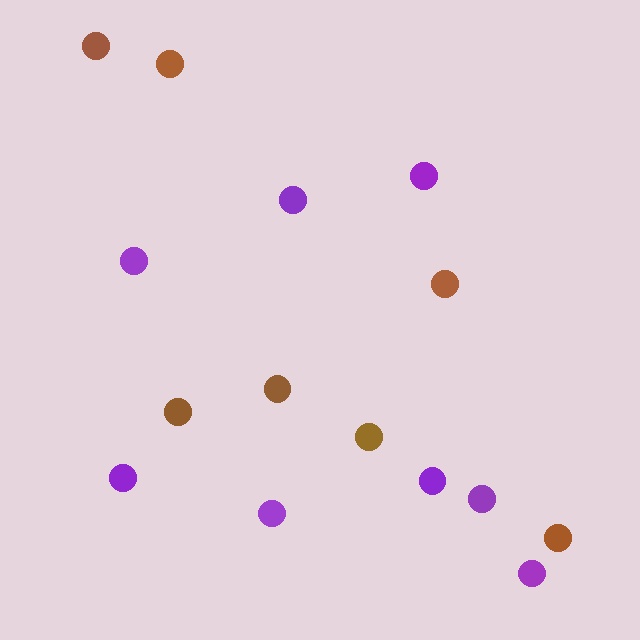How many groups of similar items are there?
There are 2 groups: one group of brown circles (7) and one group of purple circles (8).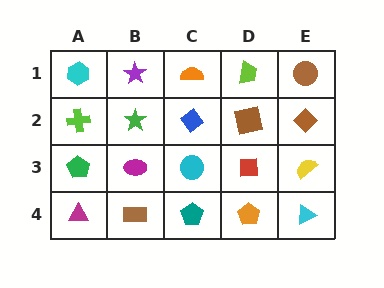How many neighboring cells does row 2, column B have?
4.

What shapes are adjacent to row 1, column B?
A green star (row 2, column B), a cyan hexagon (row 1, column A), an orange semicircle (row 1, column C).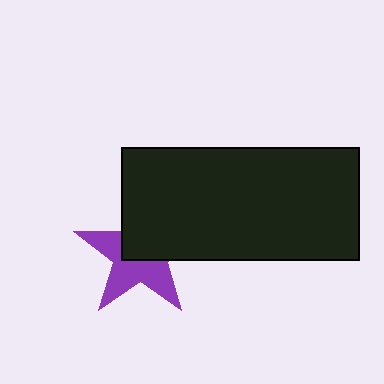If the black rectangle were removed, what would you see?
You would see the complete purple star.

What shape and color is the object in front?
The object in front is a black rectangle.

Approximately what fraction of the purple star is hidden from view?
Roughly 49% of the purple star is hidden behind the black rectangle.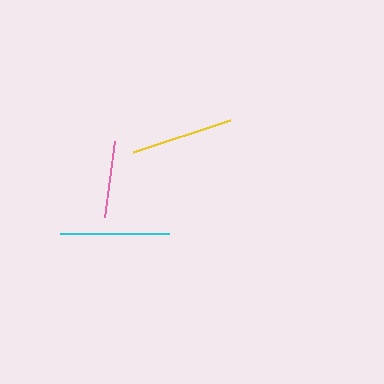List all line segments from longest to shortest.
From longest to shortest: cyan, yellow, pink.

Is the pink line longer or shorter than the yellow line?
The yellow line is longer than the pink line.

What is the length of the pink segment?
The pink segment is approximately 77 pixels long.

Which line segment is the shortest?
The pink line is the shortest at approximately 77 pixels.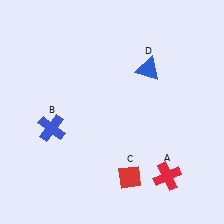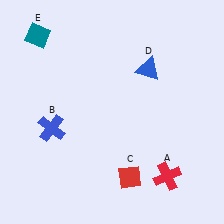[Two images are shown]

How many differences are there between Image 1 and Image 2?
There is 1 difference between the two images.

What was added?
A teal diamond (E) was added in Image 2.